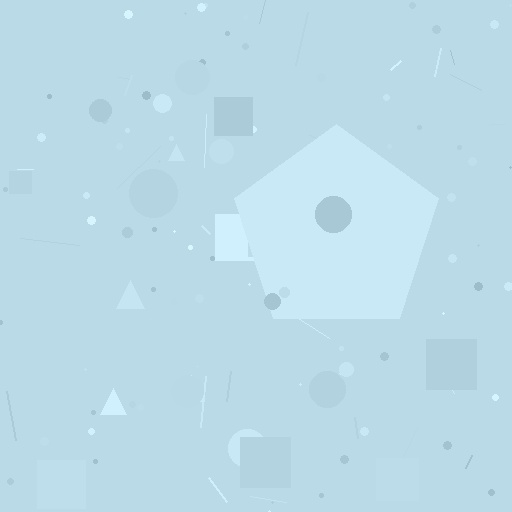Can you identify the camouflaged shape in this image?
The camouflaged shape is a pentagon.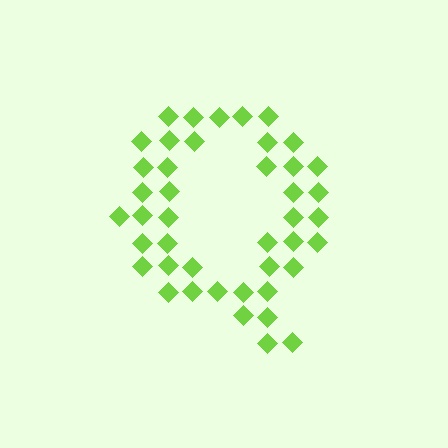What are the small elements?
The small elements are diamonds.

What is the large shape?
The large shape is the letter Q.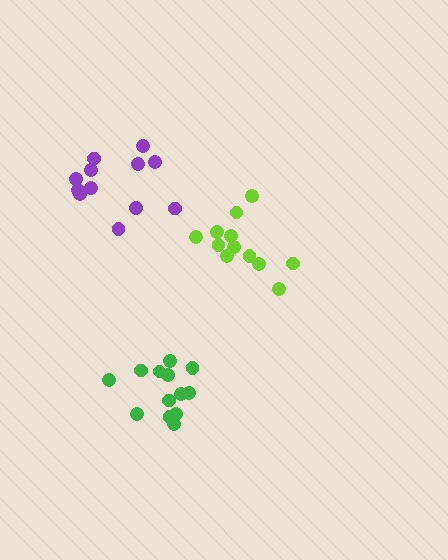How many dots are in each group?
Group 1: 13 dots, Group 2: 12 dots, Group 3: 12 dots (37 total).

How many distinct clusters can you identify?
There are 3 distinct clusters.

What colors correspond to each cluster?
The clusters are colored: green, lime, purple.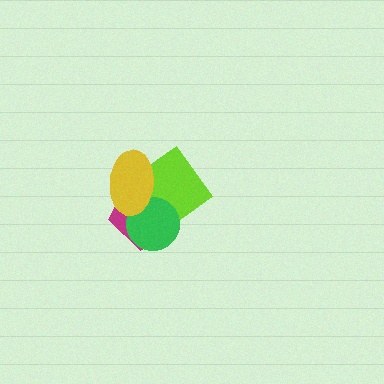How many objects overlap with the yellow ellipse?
3 objects overlap with the yellow ellipse.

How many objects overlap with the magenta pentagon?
3 objects overlap with the magenta pentagon.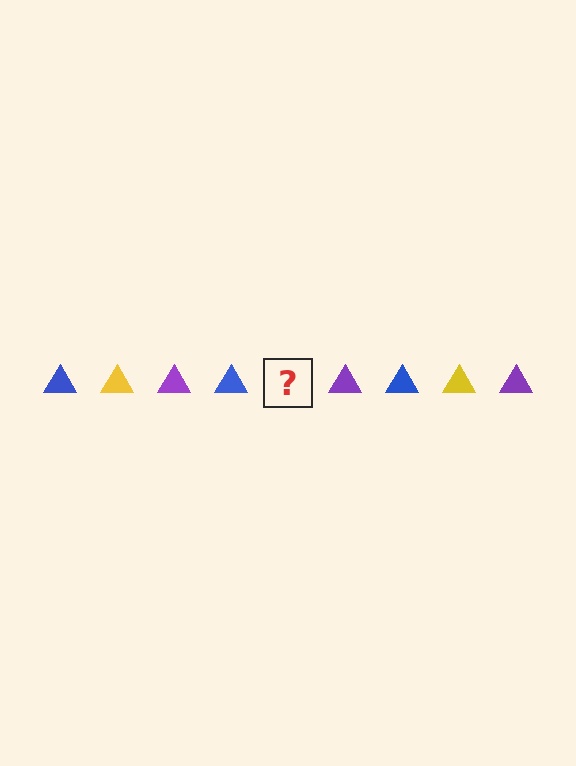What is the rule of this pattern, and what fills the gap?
The rule is that the pattern cycles through blue, yellow, purple triangles. The gap should be filled with a yellow triangle.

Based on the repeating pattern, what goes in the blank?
The blank should be a yellow triangle.